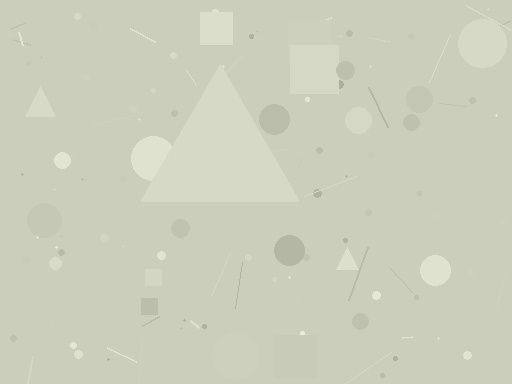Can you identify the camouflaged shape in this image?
The camouflaged shape is a triangle.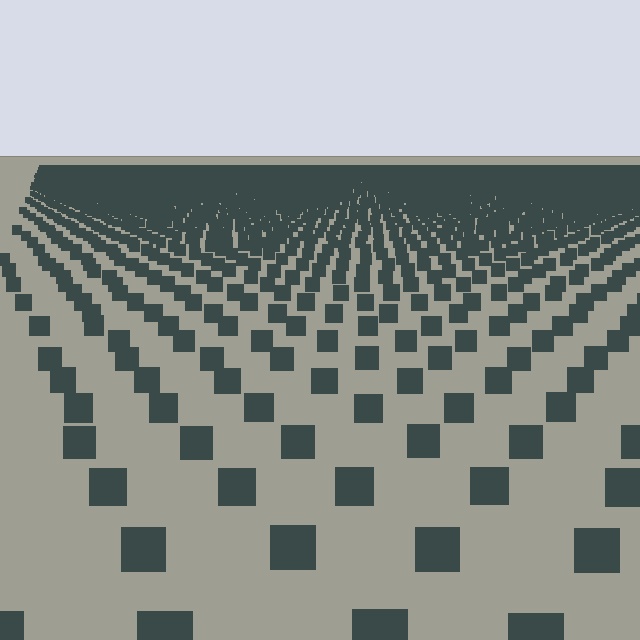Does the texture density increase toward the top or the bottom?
Density increases toward the top.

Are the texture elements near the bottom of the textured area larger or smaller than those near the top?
Larger. Near the bottom, elements are closer to the viewer and appear at a bigger on-screen size.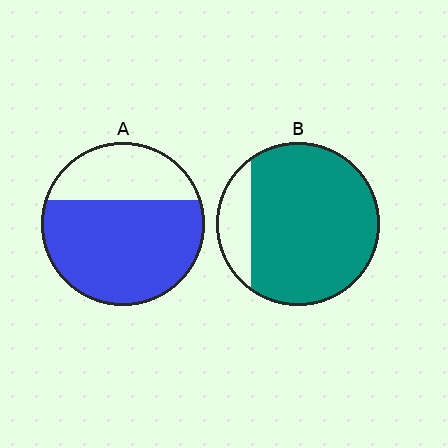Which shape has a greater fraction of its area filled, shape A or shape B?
Shape B.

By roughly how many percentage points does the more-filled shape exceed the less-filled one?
By roughly 15 percentage points (B over A).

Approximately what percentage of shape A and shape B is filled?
A is approximately 70% and B is approximately 85%.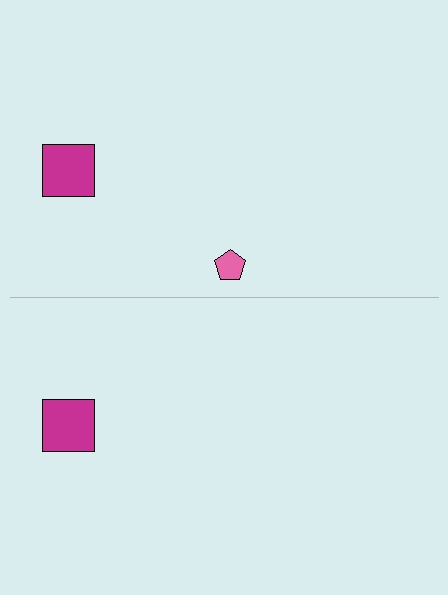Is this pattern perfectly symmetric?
No, the pattern is not perfectly symmetric. A pink pentagon is missing from the bottom side.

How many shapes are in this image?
There are 3 shapes in this image.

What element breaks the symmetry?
A pink pentagon is missing from the bottom side.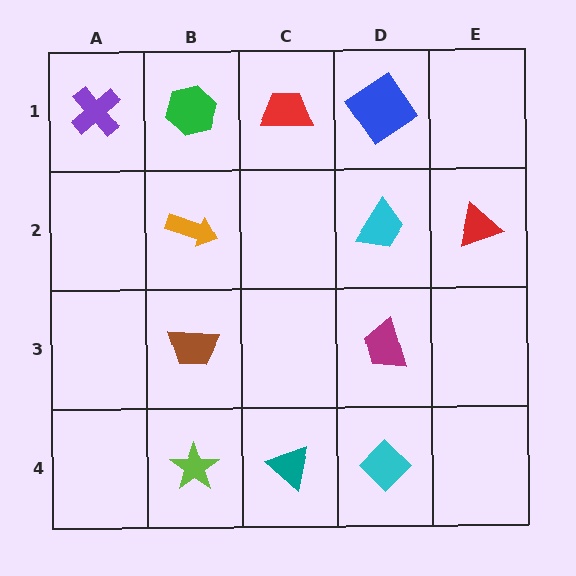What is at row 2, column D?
A cyan trapezoid.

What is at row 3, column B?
A brown trapezoid.